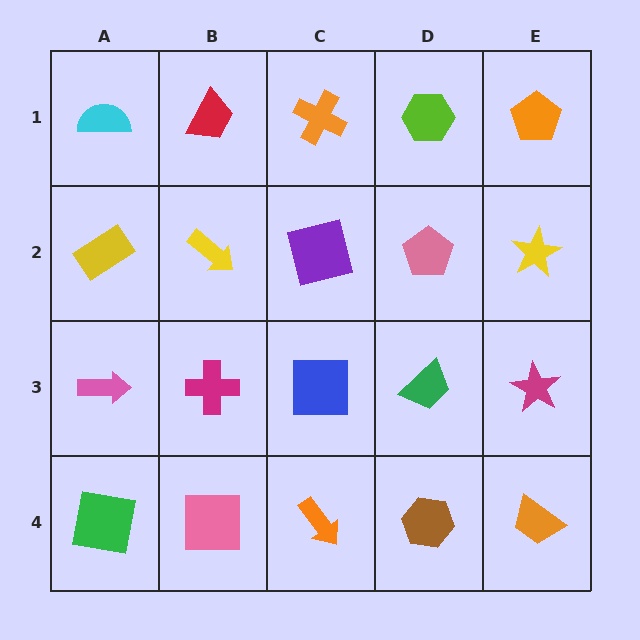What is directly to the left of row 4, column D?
An orange arrow.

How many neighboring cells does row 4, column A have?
2.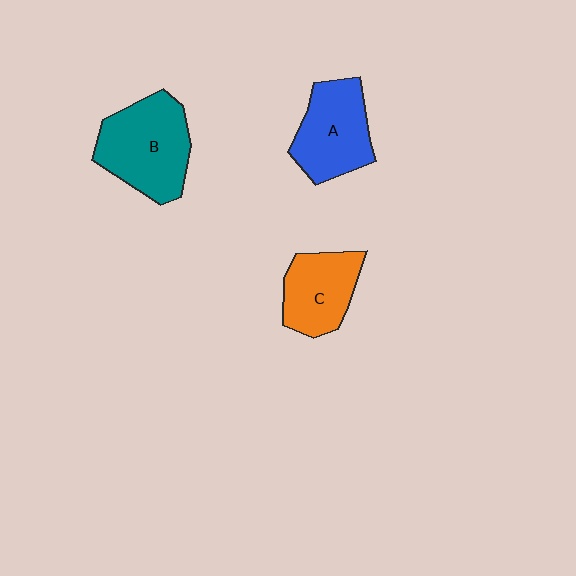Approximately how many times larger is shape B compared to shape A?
Approximately 1.2 times.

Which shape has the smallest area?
Shape C (orange).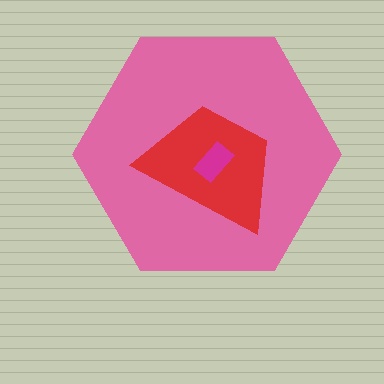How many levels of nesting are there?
3.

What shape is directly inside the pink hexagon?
The red trapezoid.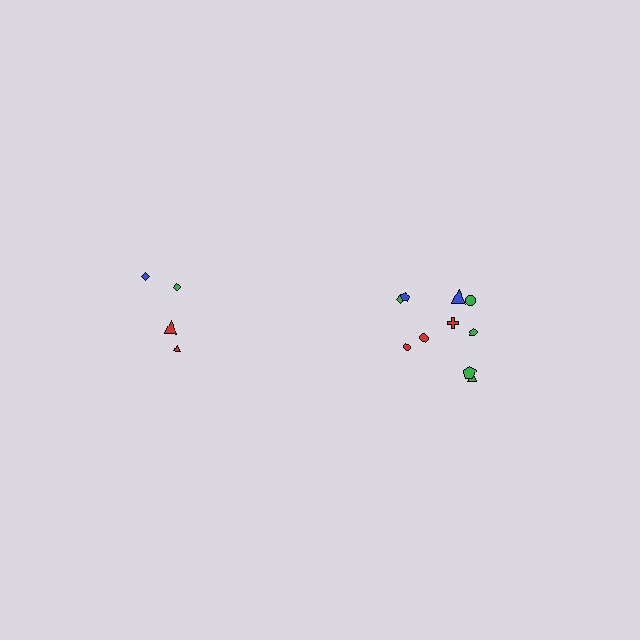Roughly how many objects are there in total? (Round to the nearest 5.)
Roughly 15 objects in total.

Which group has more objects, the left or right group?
The right group.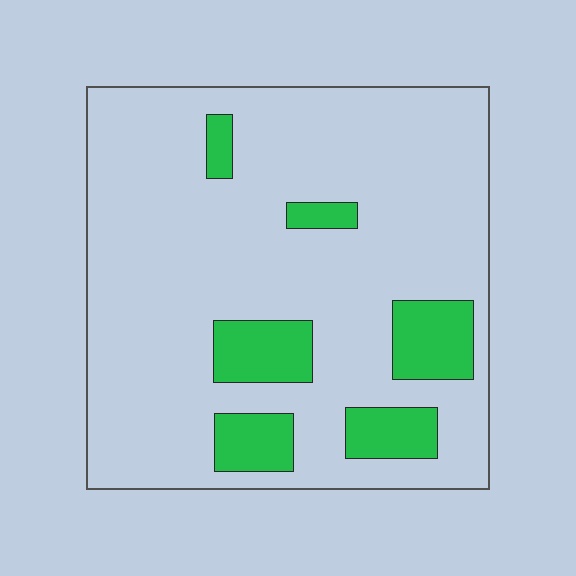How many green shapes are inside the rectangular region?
6.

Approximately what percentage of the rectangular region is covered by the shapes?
Approximately 15%.